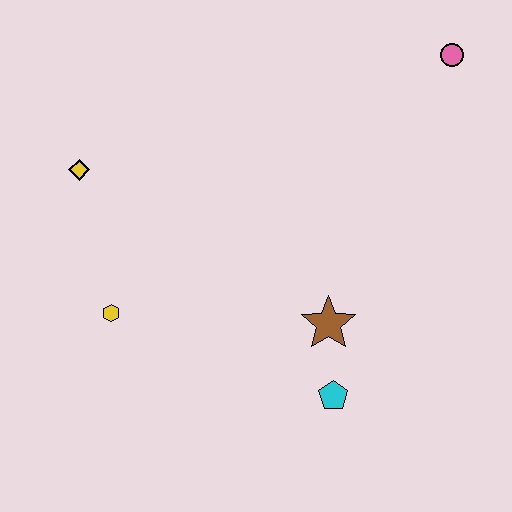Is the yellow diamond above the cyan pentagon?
Yes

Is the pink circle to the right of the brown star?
Yes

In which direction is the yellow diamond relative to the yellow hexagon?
The yellow diamond is above the yellow hexagon.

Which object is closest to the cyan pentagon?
The brown star is closest to the cyan pentagon.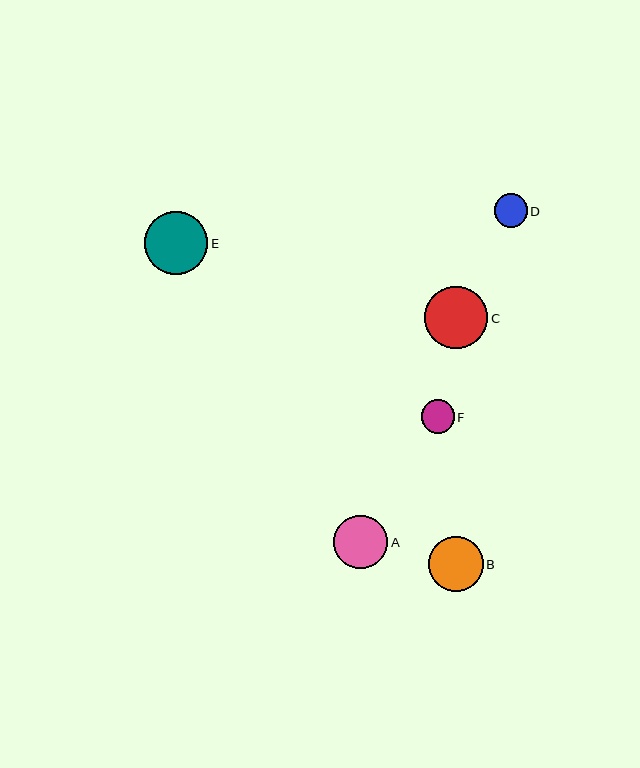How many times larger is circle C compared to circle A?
Circle C is approximately 1.2 times the size of circle A.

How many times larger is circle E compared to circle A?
Circle E is approximately 1.2 times the size of circle A.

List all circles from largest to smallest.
From largest to smallest: E, C, B, A, D, F.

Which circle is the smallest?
Circle F is the smallest with a size of approximately 33 pixels.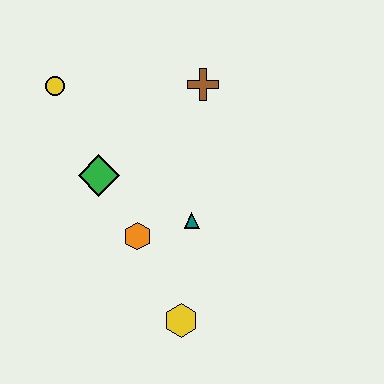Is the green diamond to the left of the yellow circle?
No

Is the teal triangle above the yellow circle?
No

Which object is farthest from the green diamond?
The yellow hexagon is farthest from the green diamond.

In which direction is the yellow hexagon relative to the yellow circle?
The yellow hexagon is below the yellow circle.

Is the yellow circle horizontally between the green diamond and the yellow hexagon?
No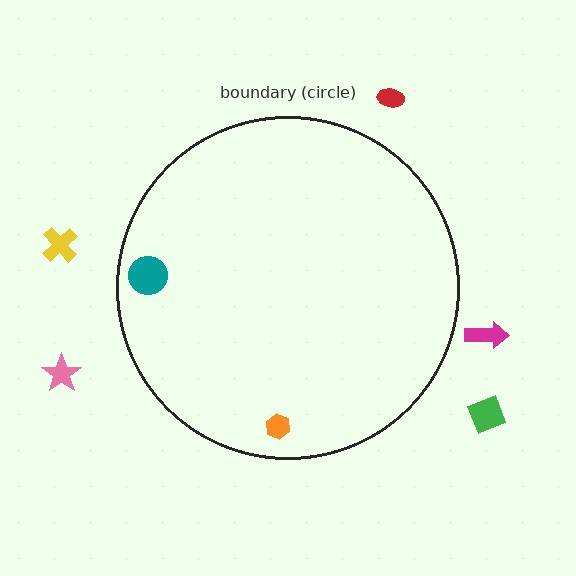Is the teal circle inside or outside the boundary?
Inside.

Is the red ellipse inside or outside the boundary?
Outside.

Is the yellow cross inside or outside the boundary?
Outside.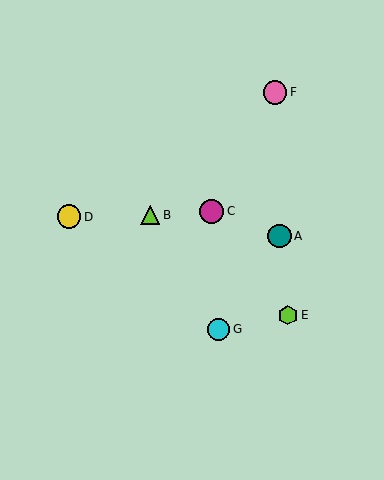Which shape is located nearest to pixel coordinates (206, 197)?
The magenta circle (labeled C) at (212, 211) is nearest to that location.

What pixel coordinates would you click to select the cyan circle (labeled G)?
Click at (219, 329) to select the cyan circle G.